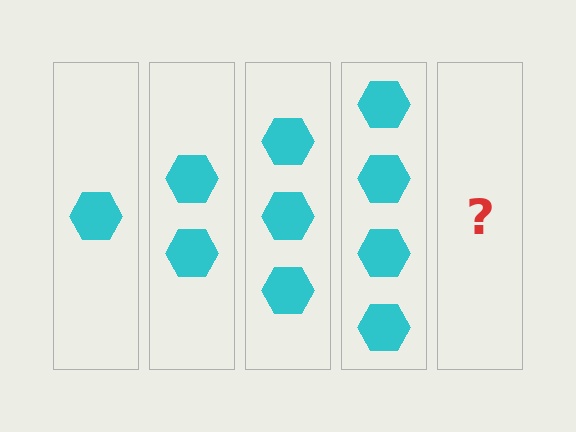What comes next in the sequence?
The next element should be 5 hexagons.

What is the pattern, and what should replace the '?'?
The pattern is that each step adds one more hexagon. The '?' should be 5 hexagons.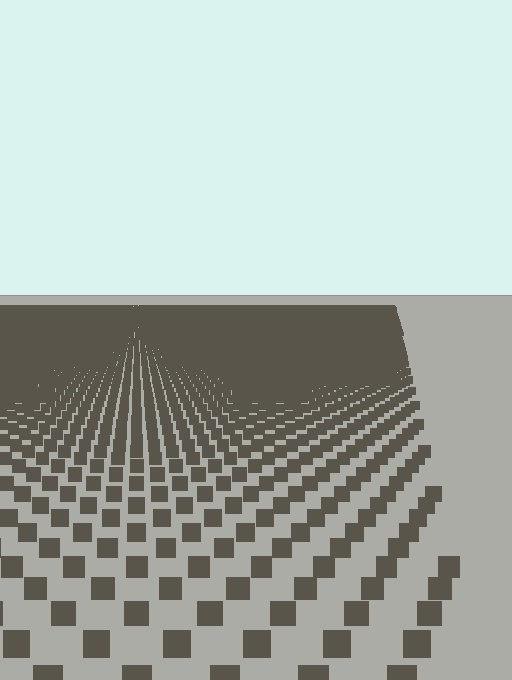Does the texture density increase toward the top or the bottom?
Density increases toward the top.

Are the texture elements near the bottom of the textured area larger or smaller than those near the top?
Larger. Near the bottom, elements are closer to the viewer and appear at a bigger on-screen size.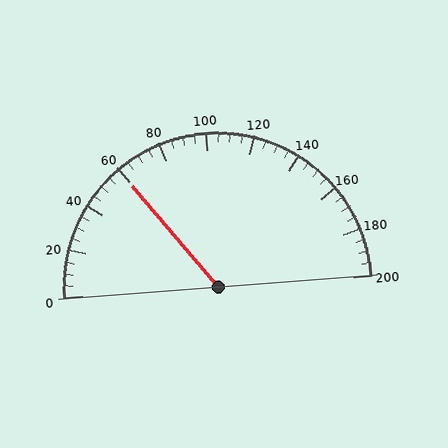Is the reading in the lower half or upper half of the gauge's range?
The reading is in the lower half of the range (0 to 200).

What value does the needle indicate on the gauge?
The needle indicates approximately 60.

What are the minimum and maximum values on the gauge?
The gauge ranges from 0 to 200.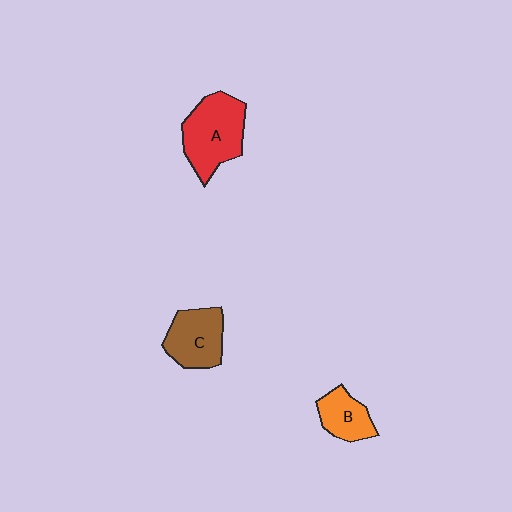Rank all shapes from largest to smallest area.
From largest to smallest: A (red), C (brown), B (orange).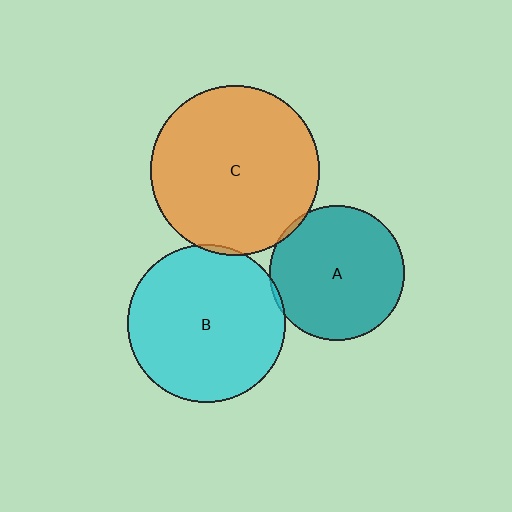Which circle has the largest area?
Circle C (orange).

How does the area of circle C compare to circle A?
Approximately 1.6 times.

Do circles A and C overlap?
Yes.